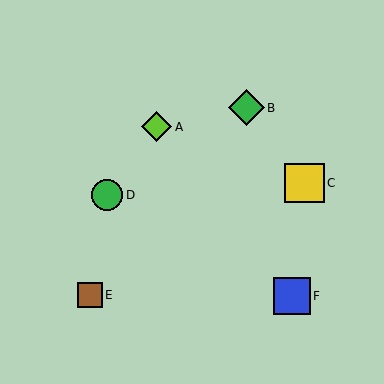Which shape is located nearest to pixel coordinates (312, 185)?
The yellow square (labeled C) at (304, 183) is nearest to that location.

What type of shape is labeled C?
Shape C is a yellow square.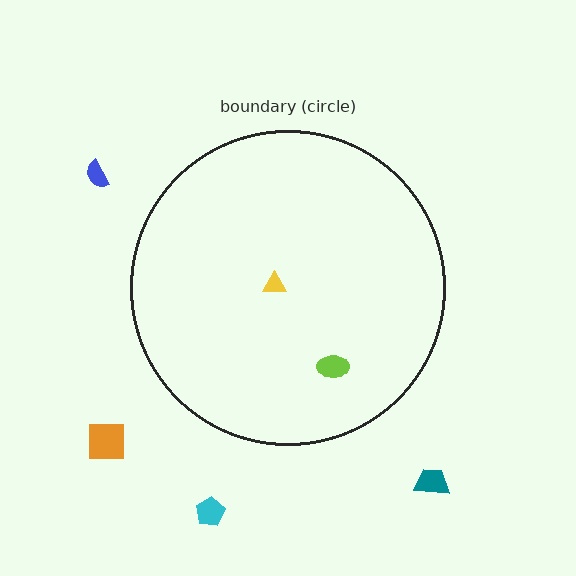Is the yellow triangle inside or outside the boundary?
Inside.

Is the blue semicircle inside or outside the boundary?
Outside.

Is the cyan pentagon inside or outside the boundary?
Outside.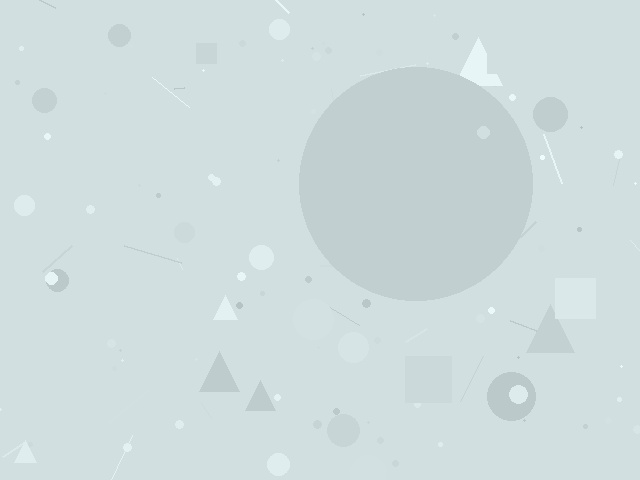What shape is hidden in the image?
A circle is hidden in the image.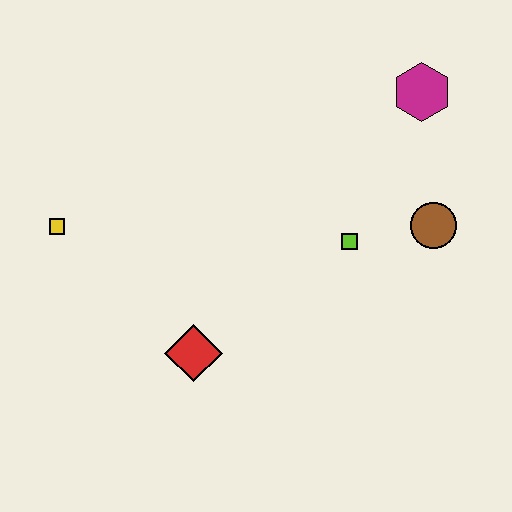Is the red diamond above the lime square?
No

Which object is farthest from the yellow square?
The magenta hexagon is farthest from the yellow square.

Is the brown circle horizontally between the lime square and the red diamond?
No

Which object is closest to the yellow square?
The red diamond is closest to the yellow square.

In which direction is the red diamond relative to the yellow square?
The red diamond is to the right of the yellow square.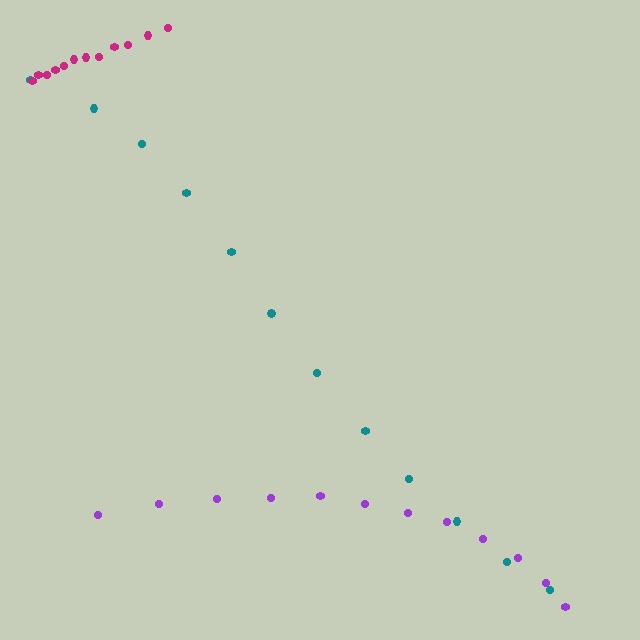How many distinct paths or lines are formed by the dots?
There are 3 distinct paths.